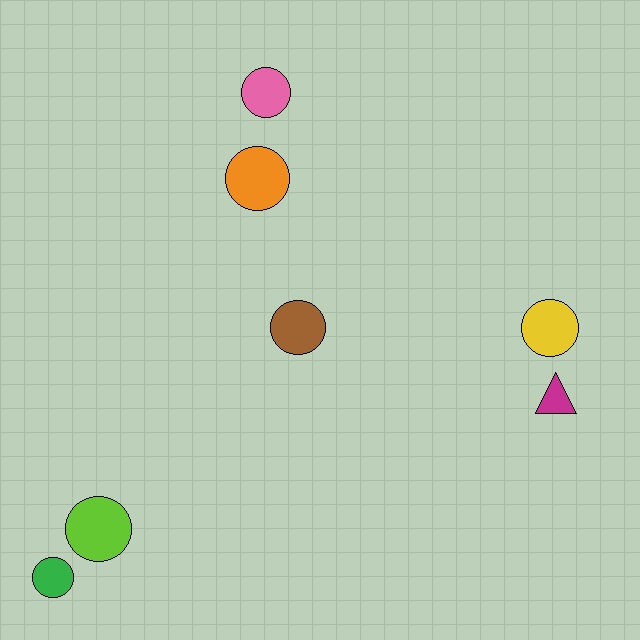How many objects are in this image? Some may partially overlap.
There are 7 objects.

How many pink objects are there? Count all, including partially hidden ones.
There is 1 pink object.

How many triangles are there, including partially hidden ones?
There is 1 triangle.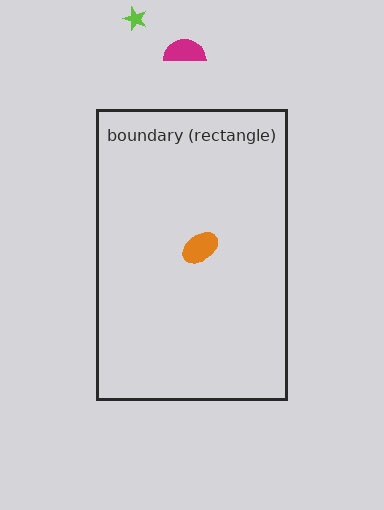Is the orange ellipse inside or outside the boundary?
Inside.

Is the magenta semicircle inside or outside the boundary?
Outside.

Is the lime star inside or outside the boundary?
Outside.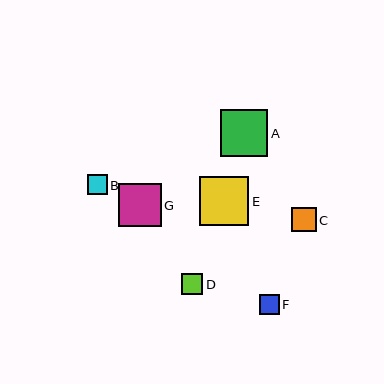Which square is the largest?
Square E is the largest with a size of approximately 50 pixels.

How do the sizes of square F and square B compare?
Square F and square B are approximately the same size.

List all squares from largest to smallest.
From largest to smallest: E, A, G, C, D, F, B.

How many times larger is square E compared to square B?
Square E is approximately 2.6 times the size of square B.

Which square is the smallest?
Square B is the smallest with a size of approximately 19 pixels.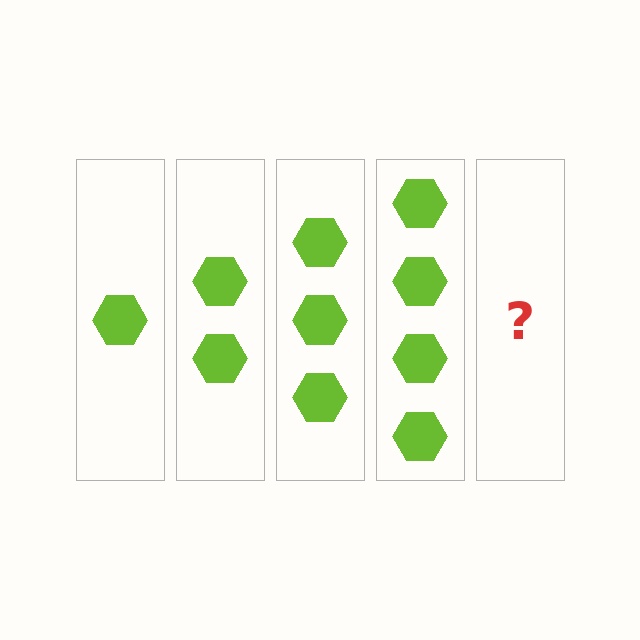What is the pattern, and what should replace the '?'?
The pattern is that each step adds one more hexagon. The '?' should be 5 hexagons.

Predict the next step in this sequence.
The next step is 5 hexagons.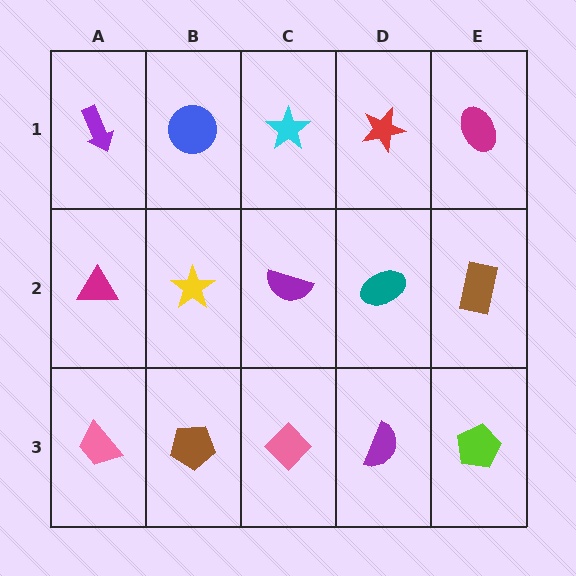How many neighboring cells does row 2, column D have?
4.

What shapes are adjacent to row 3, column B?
A yellow star (row 2, column B), a pink trapezoid (row 3, column A), a pink diamond (row 3, column C).